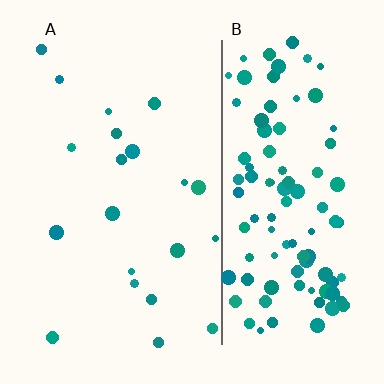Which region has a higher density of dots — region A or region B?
B (the right).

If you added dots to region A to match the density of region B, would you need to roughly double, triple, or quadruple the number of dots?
Approximately quadruple.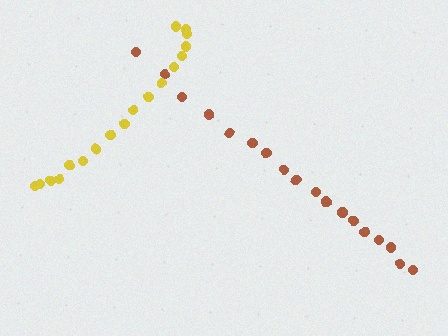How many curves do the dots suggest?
There are 2 distinct paths.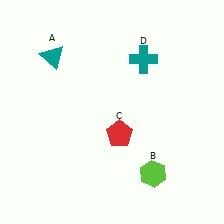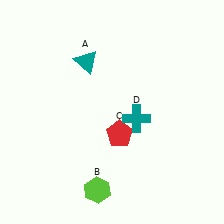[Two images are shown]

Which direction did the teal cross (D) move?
The teal cross (D) moved down.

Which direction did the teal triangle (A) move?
The teal triangle (A) moved right.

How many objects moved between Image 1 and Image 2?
3 objects moved between the two images.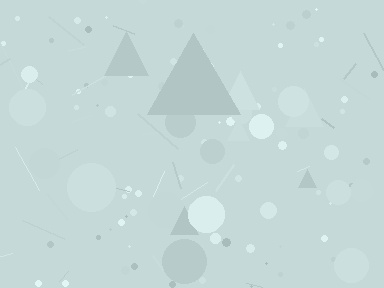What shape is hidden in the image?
A triangle is hidden in the image.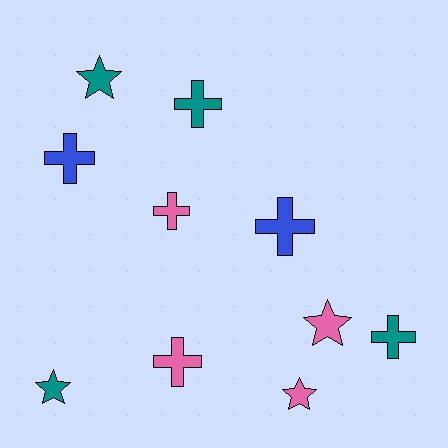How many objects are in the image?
There are 10 objects.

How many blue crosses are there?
There are 2 blue crosses.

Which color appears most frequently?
Pink, with 4 objects.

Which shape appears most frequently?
Cross, with 6 objects.